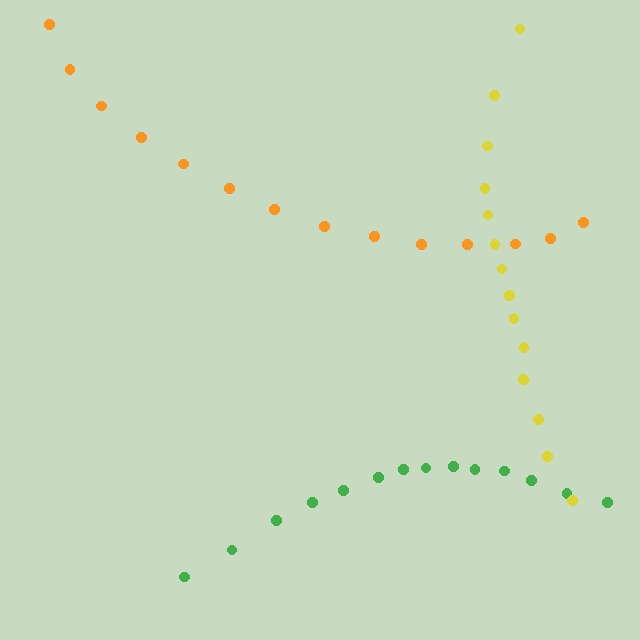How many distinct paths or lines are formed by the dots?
There are 3 distinct paths.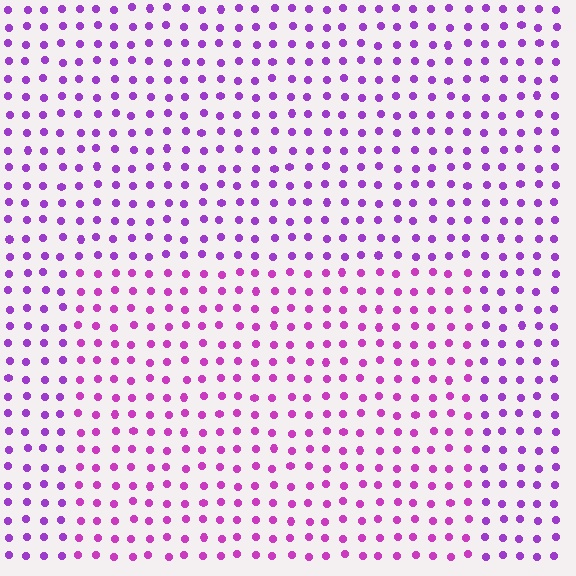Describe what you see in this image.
The image is filled with small purple elements in a uniform arrangement. A rectangle-shaped region is visible where the elements are tinted to a slightly different hue, forming a subtle color boundary.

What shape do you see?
I see a rectangle.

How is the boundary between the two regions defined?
The boundary is defined purely by a slight shift in hue (about 24 degrees). Spacing, size, and orientation are identical on both sides.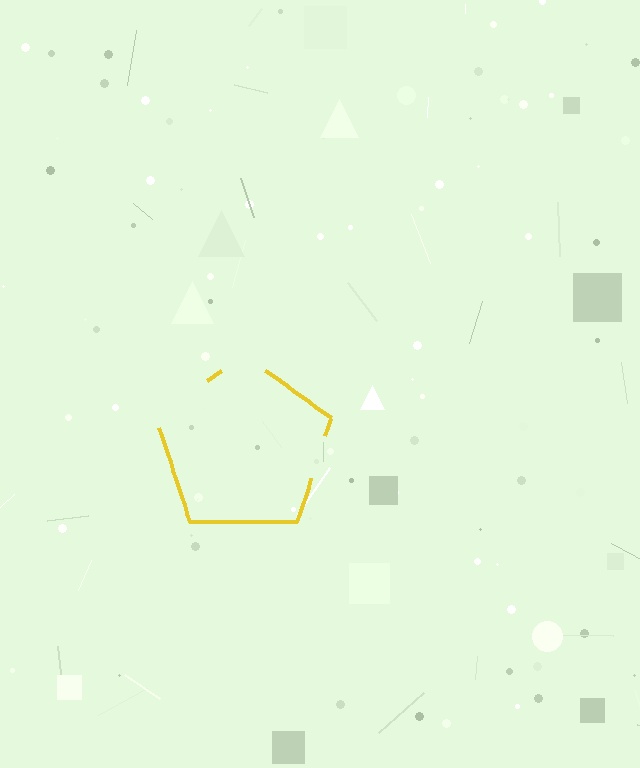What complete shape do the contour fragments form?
The contour fragments form a pentagon.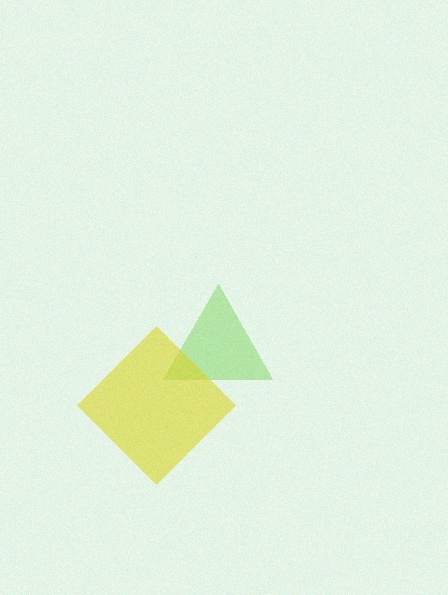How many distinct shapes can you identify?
There are 2 distinct shapes: a lime triangle, a yellow diamond.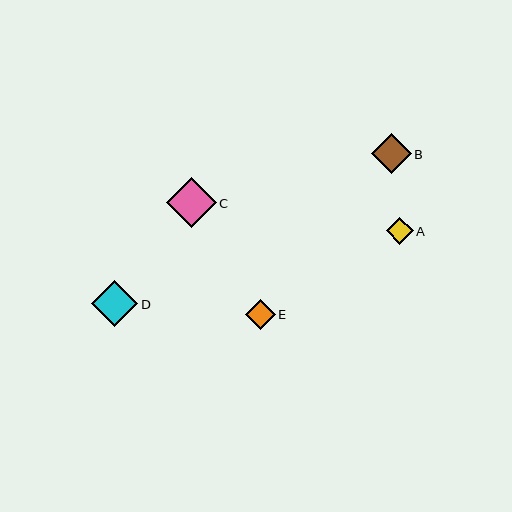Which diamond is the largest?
Diamond C is the largest with a size of approximately 50 pixels.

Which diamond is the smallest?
Diamond A is the smallest with a size of approximately 27 pixels.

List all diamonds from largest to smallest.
From largest to smallest: C, D, B, E, A.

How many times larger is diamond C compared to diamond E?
Diamond C is approximately 1.7 times the size of diamond E.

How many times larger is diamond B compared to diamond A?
Diamond B is approximately 1.5 times the size of diamond A.